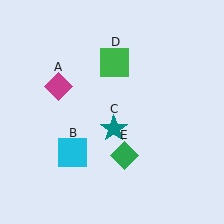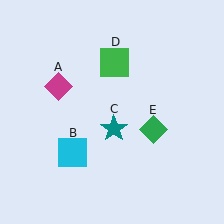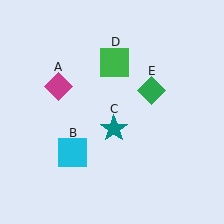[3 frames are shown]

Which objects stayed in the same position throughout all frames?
Magenta diamond (object A) and cyan square (object B) and teal star (object C) and green square (object D) remained stationary.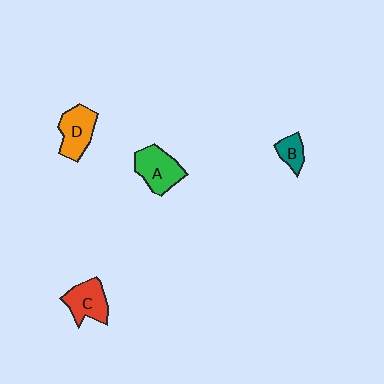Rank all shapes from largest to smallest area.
From largest to smallest: A (green), D (orange), C (red), B (teal).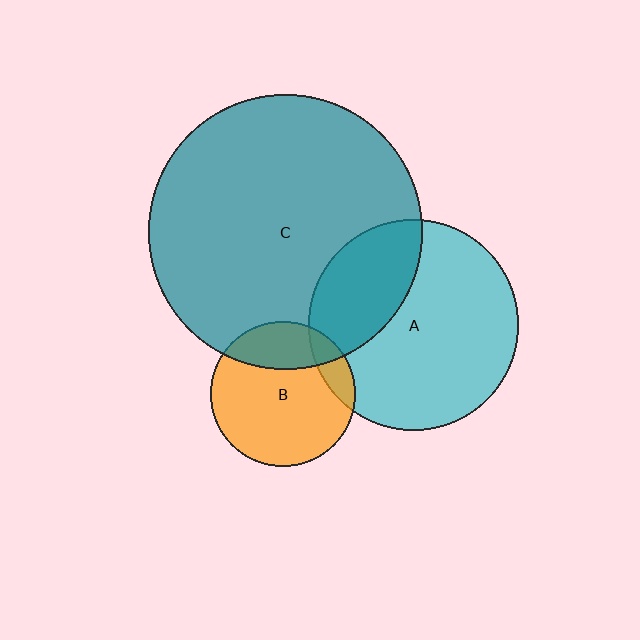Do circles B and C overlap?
Yes.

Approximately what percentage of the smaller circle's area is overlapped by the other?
Approximately 25%.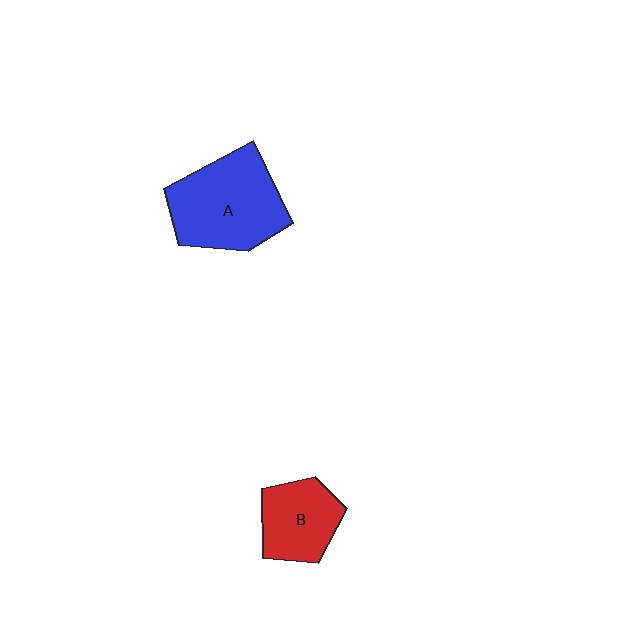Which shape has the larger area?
Shape A (blue).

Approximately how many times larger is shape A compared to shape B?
Approximately 1.6 times.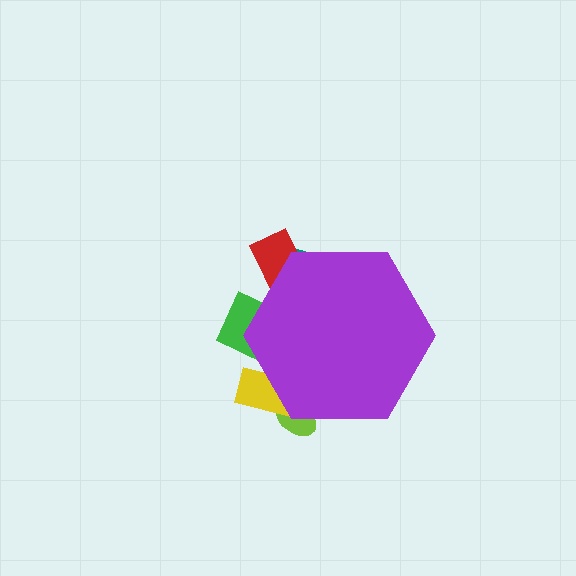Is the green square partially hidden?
Yes, the green square is partially hidden behind the purple hexagon.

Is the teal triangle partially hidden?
Yes, the teal triangle is partially hidden behind the purple hexagon.